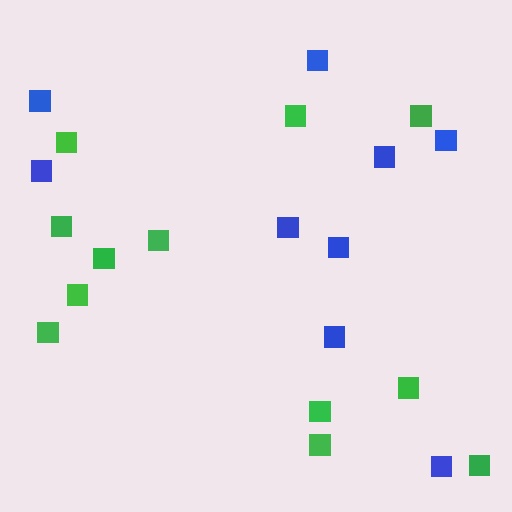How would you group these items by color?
There are 2 groups: one group of green squares (12) and one group of blue squares (9).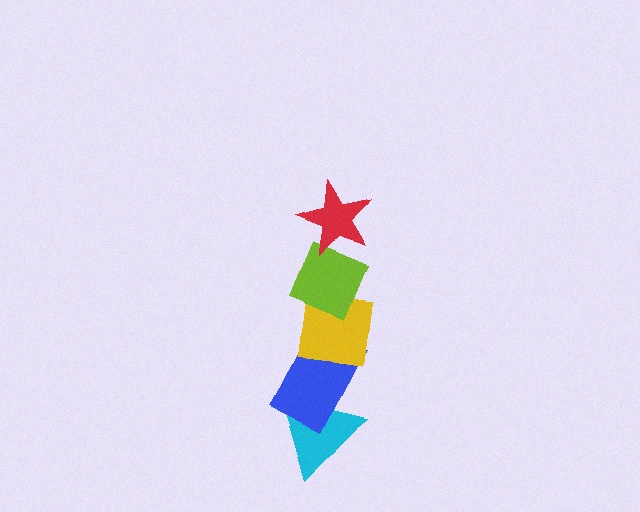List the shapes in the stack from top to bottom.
From top to bottom: the red star, the lime diamond, the yellow square, the blue rectangle, the cyan triangle.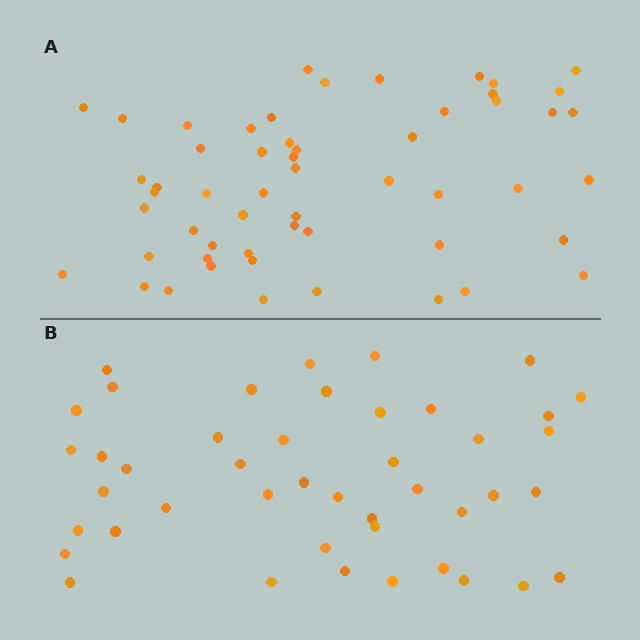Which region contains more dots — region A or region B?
Region A (the top region) has more dots.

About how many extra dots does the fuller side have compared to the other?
Region A has roughly 12 or so more dots than region B.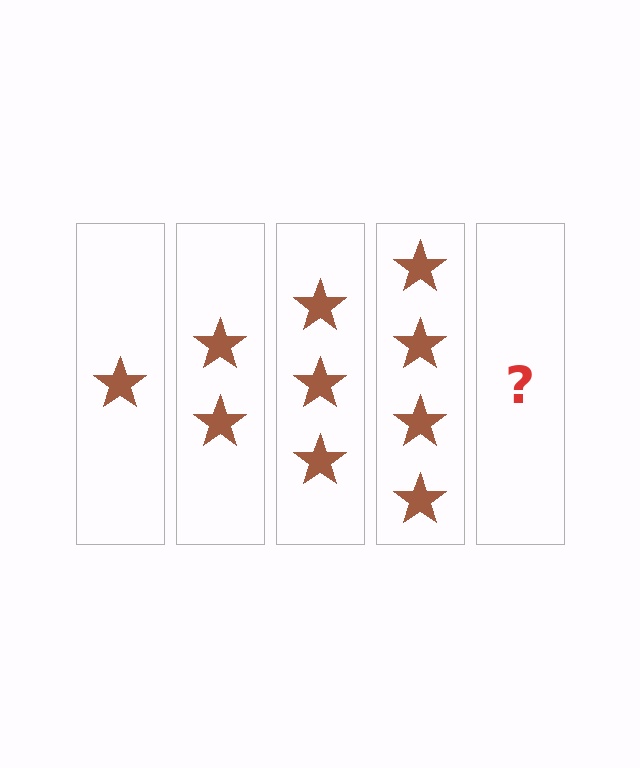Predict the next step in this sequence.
The next step is 5 stars.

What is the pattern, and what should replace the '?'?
The pattern is that each step adds one more star. The '?' should be 5 stars.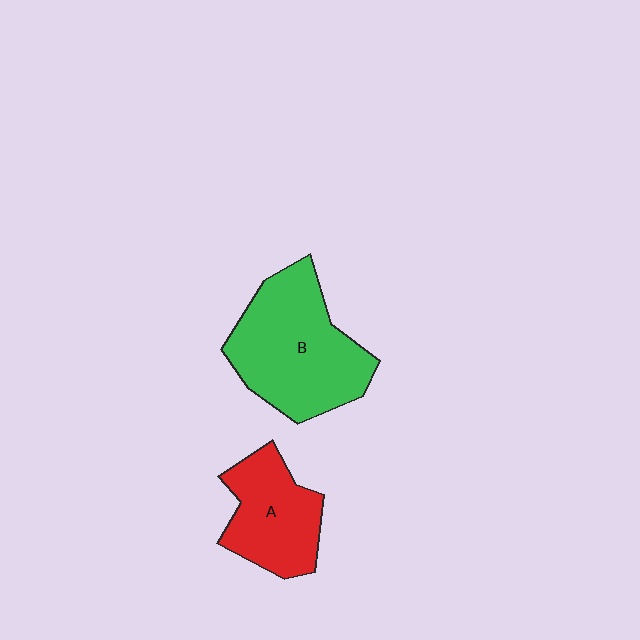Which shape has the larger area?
Shape B (green).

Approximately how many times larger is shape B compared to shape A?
Approximately 1.6 times.